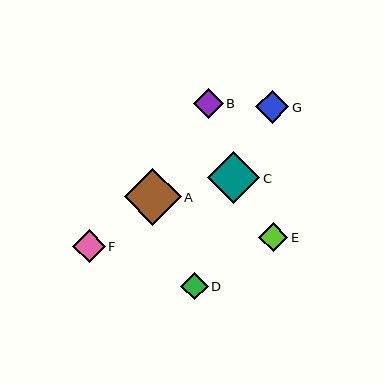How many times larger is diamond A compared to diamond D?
Diamond A is approximately 2.1 times the size of diamond D.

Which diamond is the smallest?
Diamond D is the smallest with a size of approximately 27 pixels.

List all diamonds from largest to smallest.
From largest to smallest: A, C, G, F, B, E, D.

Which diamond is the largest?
Diamond A is the largest with a size of approximately 57 pixels.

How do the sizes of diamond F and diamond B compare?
Diamond F and diamond B are approximately the same size.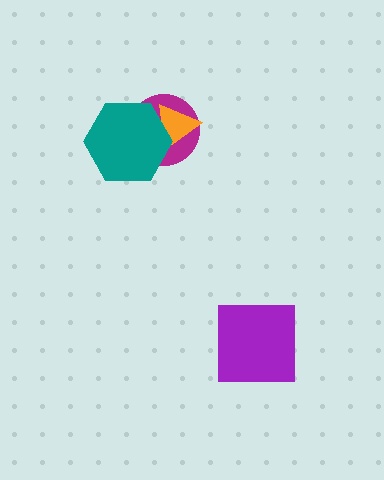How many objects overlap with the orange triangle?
2 objects overlap with the orange triangle.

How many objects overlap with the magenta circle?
2 objects overlap with the magenta circle.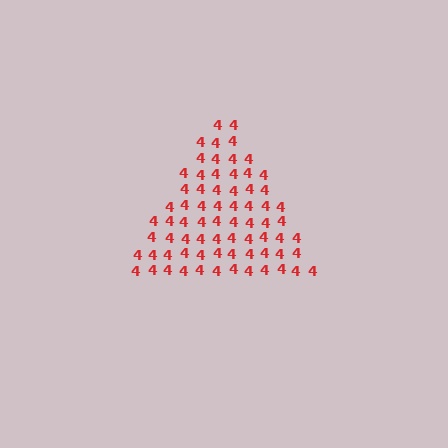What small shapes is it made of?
It is made of small digit 4's.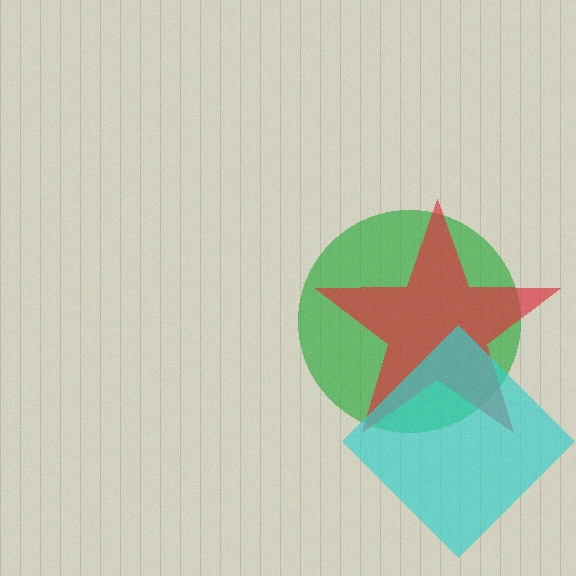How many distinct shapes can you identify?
There are 3 distinct shapes: a green circle, a red star, a cyan diamond.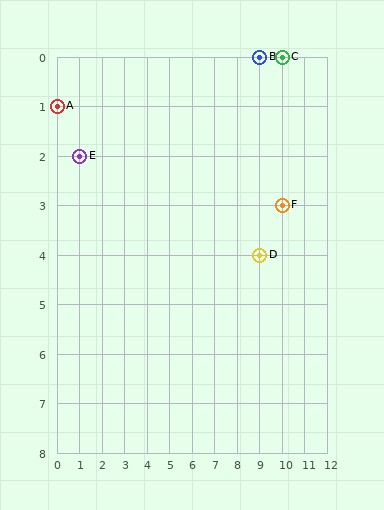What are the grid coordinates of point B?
Point B is at grid coordinates (9, 0).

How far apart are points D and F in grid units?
Points D and F are 1 column and 1 row apart (about 1.4 grid units diagonally).